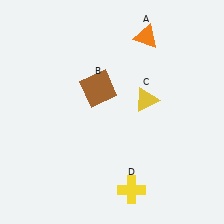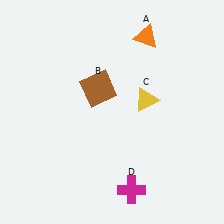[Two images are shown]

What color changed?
The cross (D) changed from yellow in Image 1 to magenta in Image 2.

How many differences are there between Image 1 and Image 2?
There is 1 difference between the two images.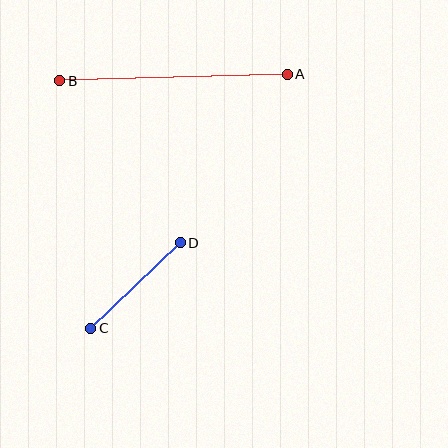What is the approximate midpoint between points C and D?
The midpoint is at approximately (135, 286) pixels.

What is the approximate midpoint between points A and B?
The midpoint is at approximately (173, 77) pixels.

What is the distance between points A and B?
The distance is approximately 228 pixels.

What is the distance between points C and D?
The distance is approximately 124 pixels.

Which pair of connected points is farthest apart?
Points A and B are farthest apart.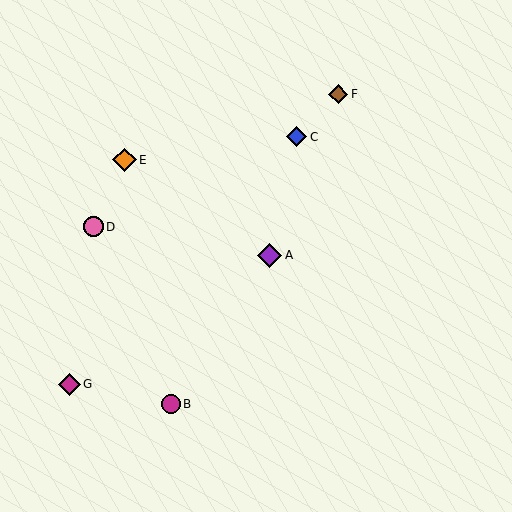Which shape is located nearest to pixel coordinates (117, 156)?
The orange diamond (labeled E) at (124, 160) is nearest to that location.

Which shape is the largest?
The purple diamond (labeled A) is the largest.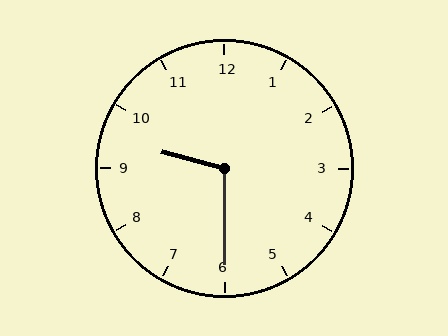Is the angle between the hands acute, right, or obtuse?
It is obtuse.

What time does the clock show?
9:30.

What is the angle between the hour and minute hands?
Approximately 105 degrees.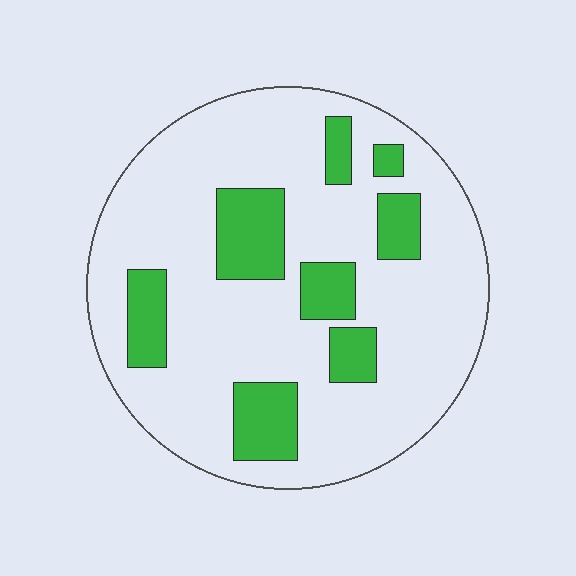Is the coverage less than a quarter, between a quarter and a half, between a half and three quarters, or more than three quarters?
Less than a quarter.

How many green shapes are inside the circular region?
8.